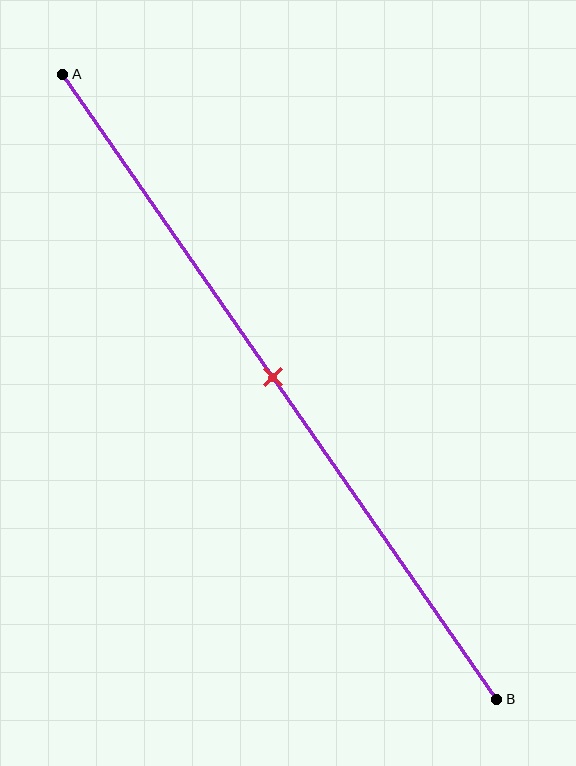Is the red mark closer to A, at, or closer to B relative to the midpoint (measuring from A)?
The red mark is approximately at the midpoint of segment AB.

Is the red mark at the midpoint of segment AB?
Yes, the mark is approximately at the midpoint.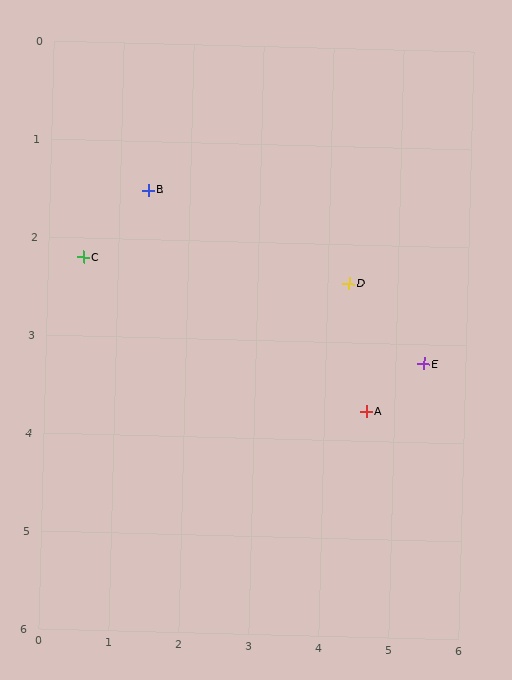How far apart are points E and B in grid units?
Points E and B are about 4.3 grid units apart.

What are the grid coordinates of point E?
Point E is at approximately (5.4, 3.2).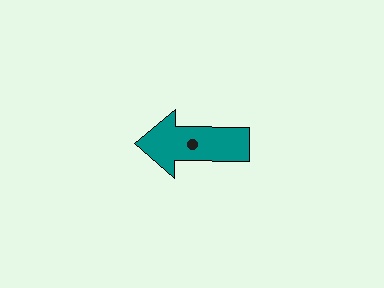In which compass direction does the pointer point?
West.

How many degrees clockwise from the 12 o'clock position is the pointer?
Approximately 271 degrees.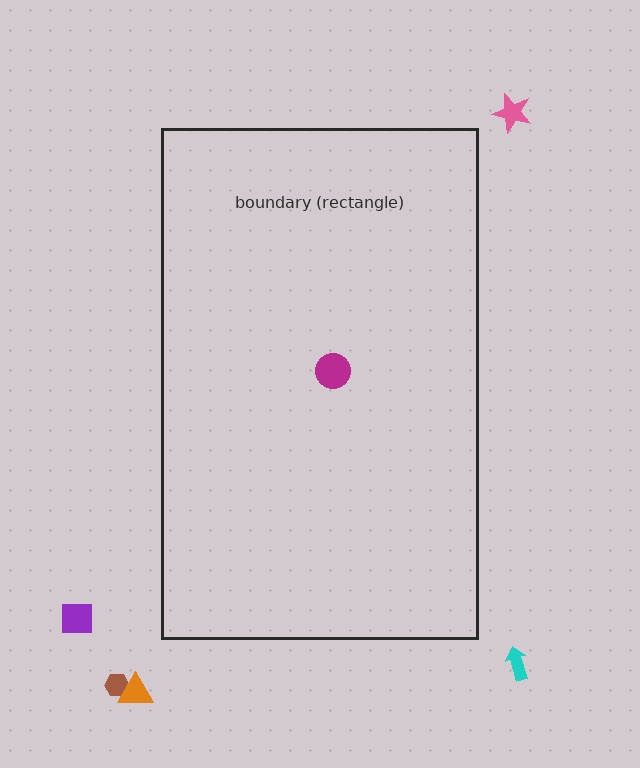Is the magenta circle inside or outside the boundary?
Inside.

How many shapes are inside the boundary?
1 inside, 5 outside.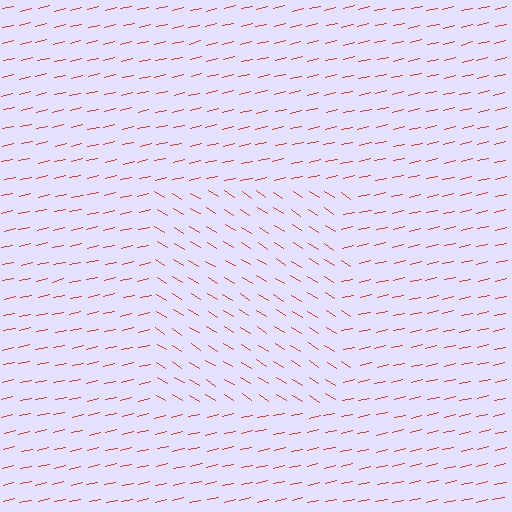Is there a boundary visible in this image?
Yes, there is a texture boundary formed by a change in line orientation.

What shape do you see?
I see a rectangle.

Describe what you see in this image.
The image is filled with small red line segments. A rectangle region in the image has lines oriented differently from the surrounding lines, creating a visible texture boundary.